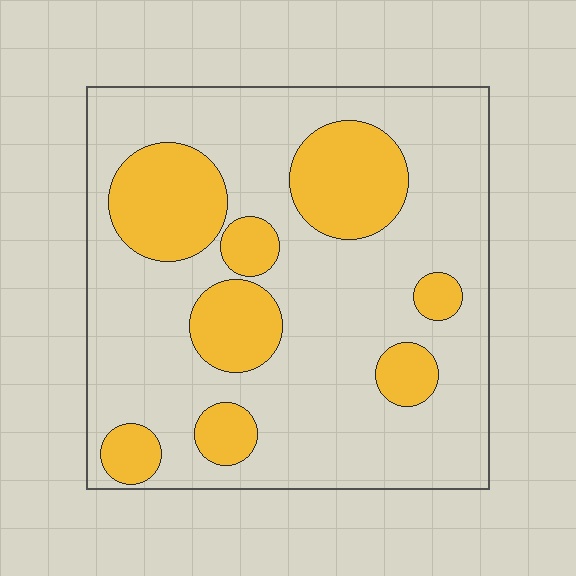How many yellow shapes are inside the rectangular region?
8.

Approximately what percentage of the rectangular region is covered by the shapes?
Approximately 25%.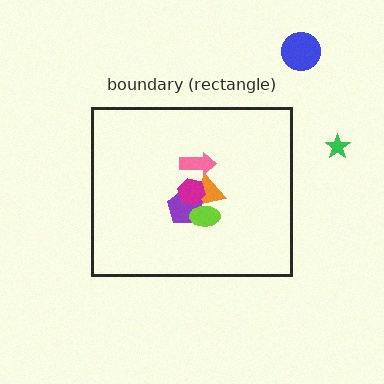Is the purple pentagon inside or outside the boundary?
Inside.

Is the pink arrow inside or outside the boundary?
Inside.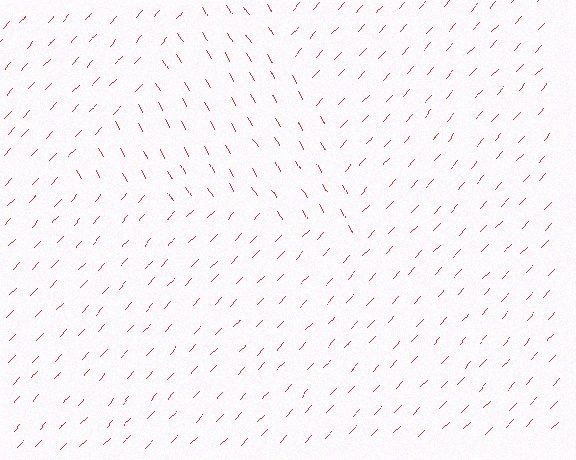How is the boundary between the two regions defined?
The boundary is defined purely by a change in line orientation (approximately 73 degrees difference). All lines are the same color and thickness.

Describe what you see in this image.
The image is filled with small red line segments. A triangle region in the image has lines oriented differently from the surrounding lines, creating a visible texture boundary.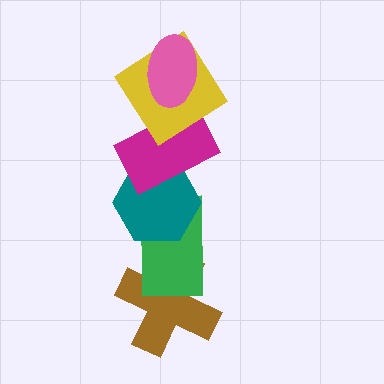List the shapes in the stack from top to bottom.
From top to bottom: the pink ellipse, the yellow diamond, the magenta rectangle, the teal hexagon, the green rectangle, the brown cross.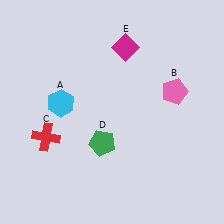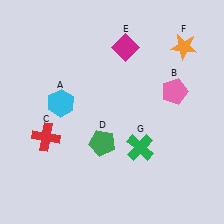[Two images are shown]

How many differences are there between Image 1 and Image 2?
There are 2 differences between the two images.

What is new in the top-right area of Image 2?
An orange star (F) was added in the top-right area of Image 2.